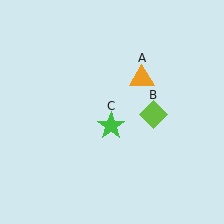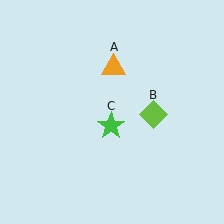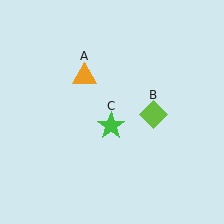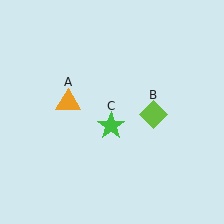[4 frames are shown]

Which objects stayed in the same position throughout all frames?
Lime diamond (object B) and green star (object C) remained stationary.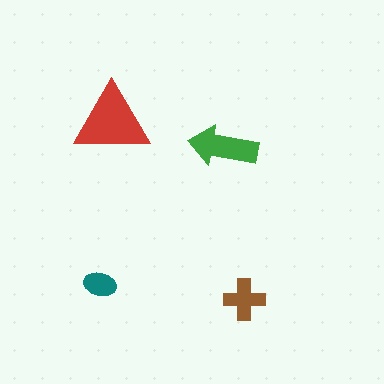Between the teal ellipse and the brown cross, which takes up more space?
The brown cross.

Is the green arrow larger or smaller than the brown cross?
Larger.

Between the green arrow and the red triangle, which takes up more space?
The red triangle.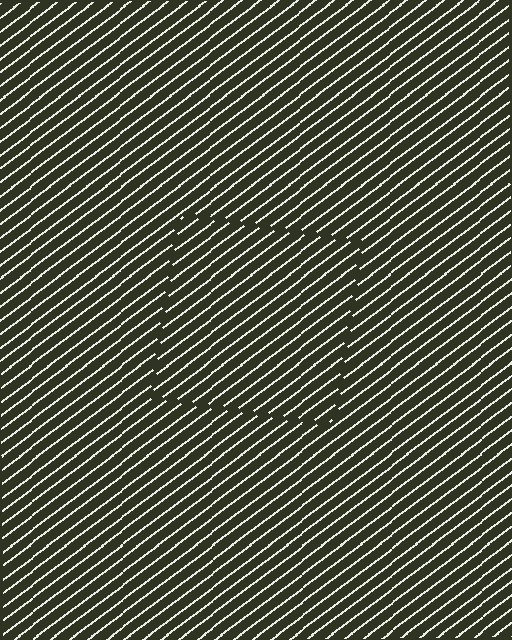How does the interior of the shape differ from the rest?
The interior of the shape contains the same grating, shifted by half a period — the contour is defined by the phase discontinuity where line-ends from the inner and outer gratings abut.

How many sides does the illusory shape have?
4 sides — the line-ends trace a square.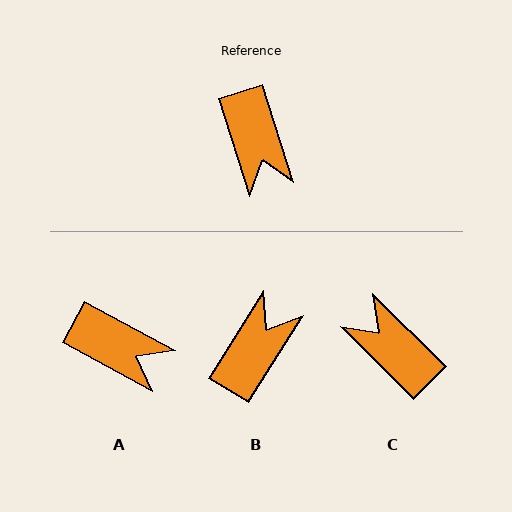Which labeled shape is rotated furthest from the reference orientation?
C, about 152 degrees away.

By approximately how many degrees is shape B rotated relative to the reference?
Approximately 130 degrees counter-clockwise.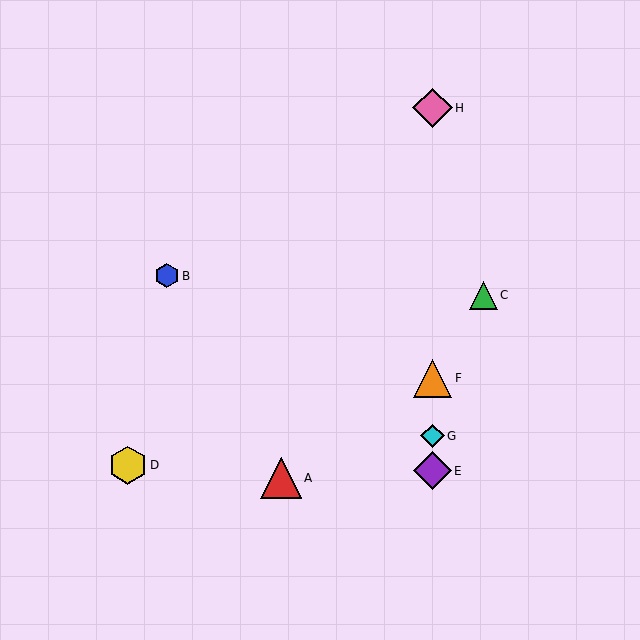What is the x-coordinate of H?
Object H is at x≈432.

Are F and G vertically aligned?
Yes, both are at x≈432.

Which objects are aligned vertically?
Objects E, F, G, H are aligned vertically.